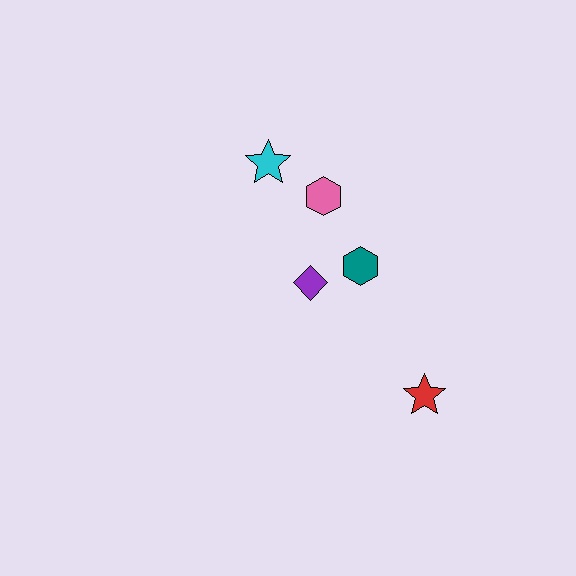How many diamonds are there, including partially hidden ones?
There is 1 diamond.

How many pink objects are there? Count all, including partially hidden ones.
There is 1 pink object.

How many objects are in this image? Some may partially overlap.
There are 5 objects.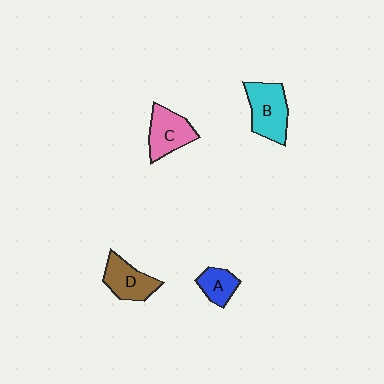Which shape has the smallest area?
Shape A (blue).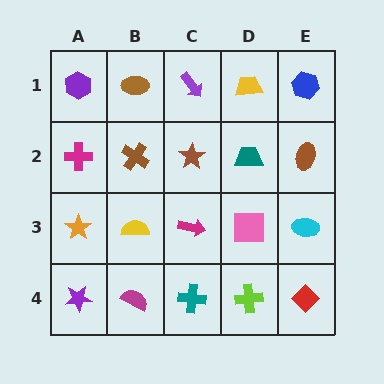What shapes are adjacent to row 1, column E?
A brown ellipse (row 2, column E), a yellow trapezoid (row 1, column D).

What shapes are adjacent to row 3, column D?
A teal trapezoid (row 2, column D), a lime cross (row 4, column D), a magenta arrow (row 3, column C), a cyan ellipse (row 3, column E).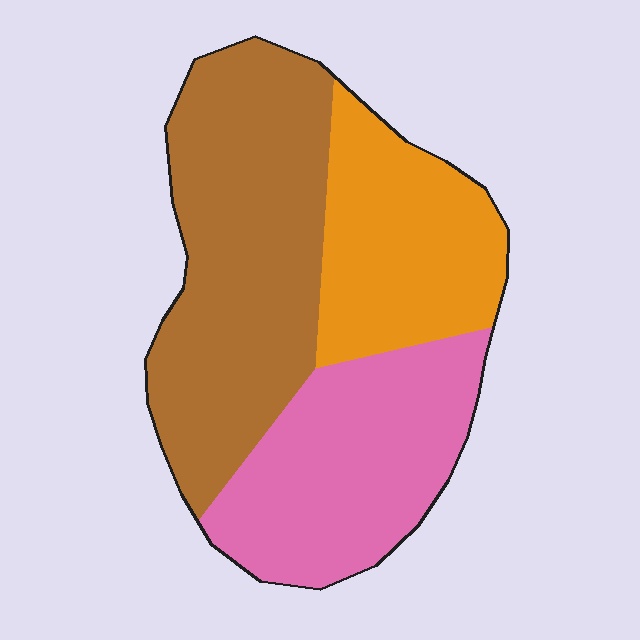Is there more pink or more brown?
Brown.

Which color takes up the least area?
Orange, at roughly 25%.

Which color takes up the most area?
Brown, at roughly 45%.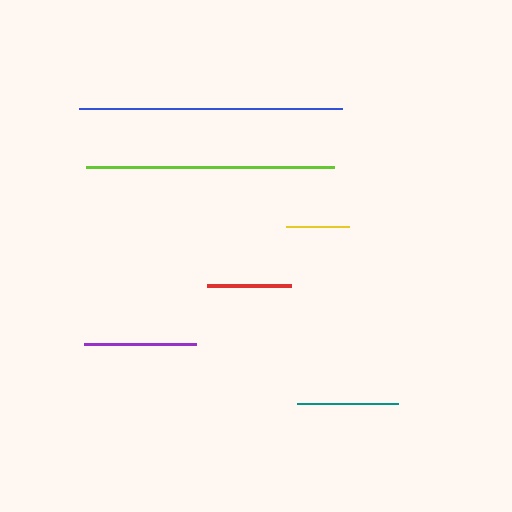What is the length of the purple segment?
The purple segment is approximately 112 pixels long.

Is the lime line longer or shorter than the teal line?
The lime line is longer than the teal line.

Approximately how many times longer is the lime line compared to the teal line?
The lime line is approximately 2.5 times the length of the teal line.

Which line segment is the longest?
The blue line is the longest at approximately 263 pixels.